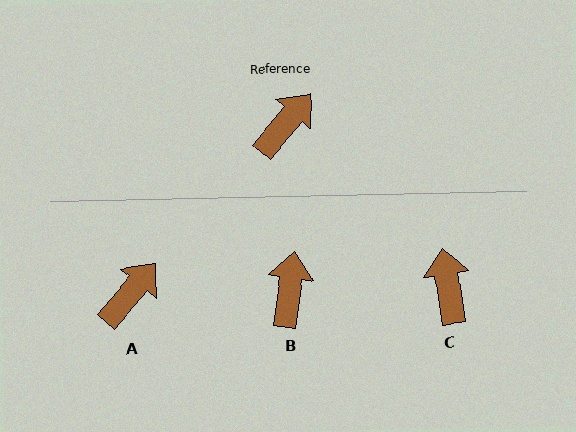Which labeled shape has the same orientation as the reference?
A.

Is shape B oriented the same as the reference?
No, it is off by about 33 degrees.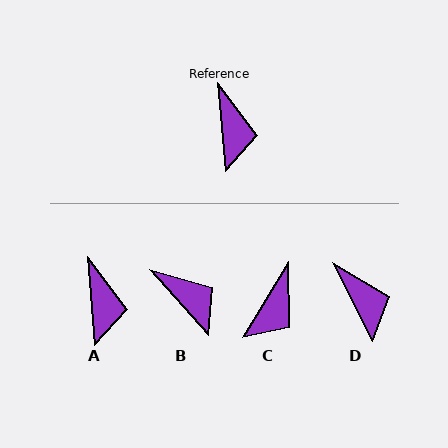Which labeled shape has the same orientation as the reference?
A.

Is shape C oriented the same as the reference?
No, it is off by about 36 degrees.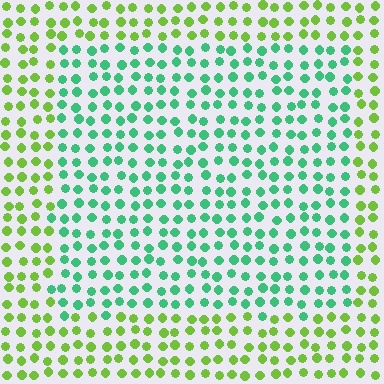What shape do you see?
I see a rectangle.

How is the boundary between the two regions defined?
The boundary is defined purely by a slight shift in hue (about 53 degrees). Spacing, size, and orientation are identical on both sides.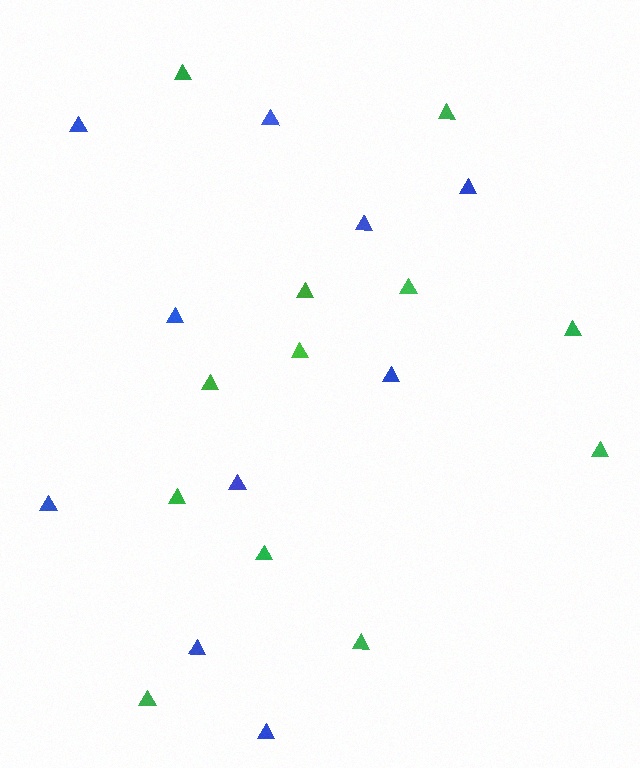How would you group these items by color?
There are 2 groups: one group of blue triangles (10) and one group of green triangles (12).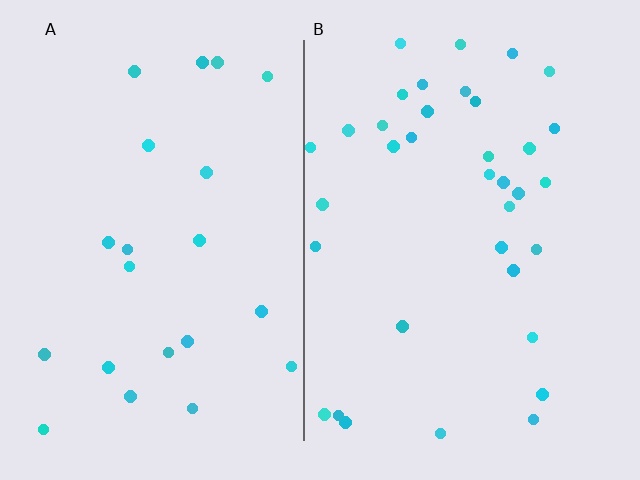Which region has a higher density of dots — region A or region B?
B (the right).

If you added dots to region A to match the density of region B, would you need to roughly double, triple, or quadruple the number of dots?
Approximately double.